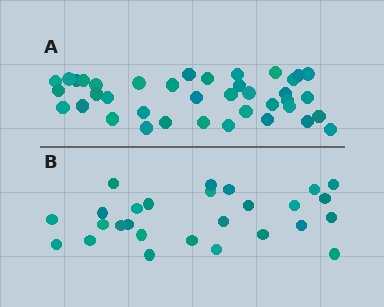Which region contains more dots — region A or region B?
Region A (the top region) has more dots.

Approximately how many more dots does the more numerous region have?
Region A has roughly 12 or so more dots than region B.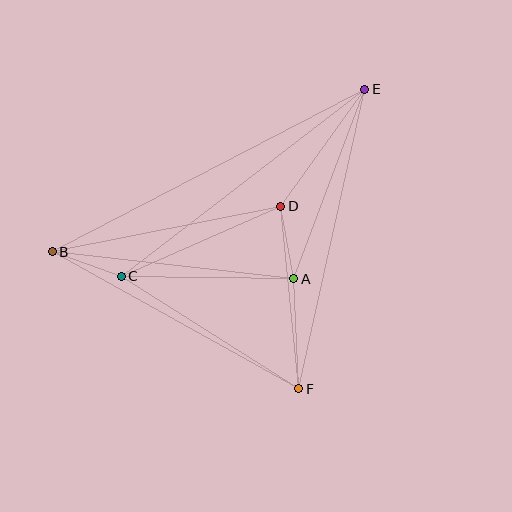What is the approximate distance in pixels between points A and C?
The distance between A and C is approximately 173 pixels.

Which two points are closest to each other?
Points B and C are closest to each other.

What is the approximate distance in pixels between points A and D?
The distance between A and D is approximately 74 pixels.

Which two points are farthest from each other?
Points B and E are farthest from each other.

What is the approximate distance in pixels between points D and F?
The distance between D and F is approximately 183 pixels.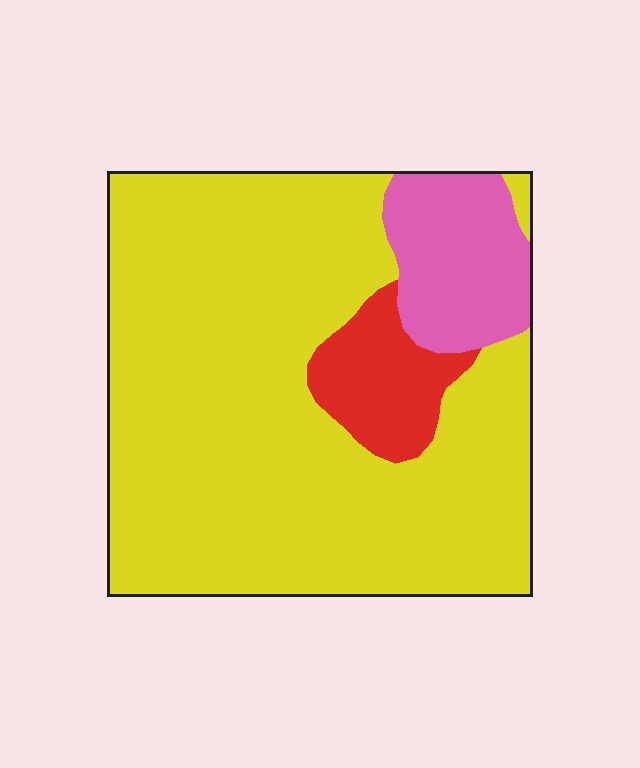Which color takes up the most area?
Yellow, at roughly 80%.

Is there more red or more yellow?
Yellow.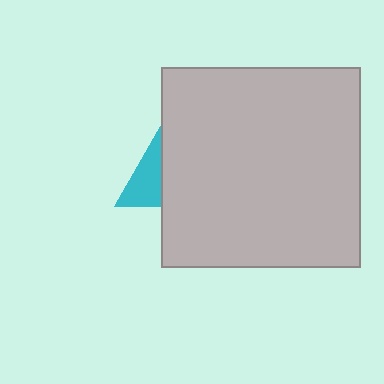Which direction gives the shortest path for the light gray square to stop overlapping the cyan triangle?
Moving right gives the shortest separation.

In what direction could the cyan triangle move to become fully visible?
The cyan triangle could move left. That would shift it out from behind the light gray square entirely.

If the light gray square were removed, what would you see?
You would see the complete cyan triangle.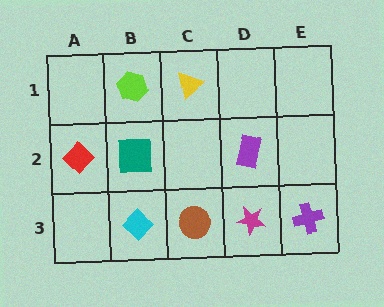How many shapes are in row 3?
4 shapes.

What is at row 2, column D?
A purple rectangle.